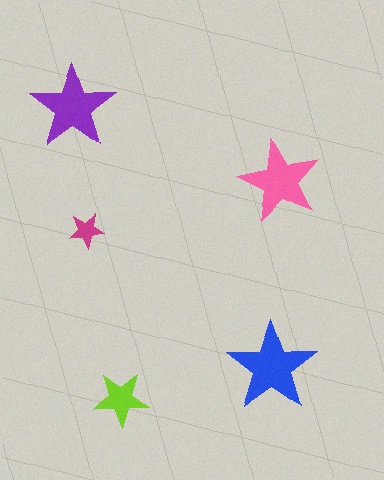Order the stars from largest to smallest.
the blue one, the purple one, the pink one, the lime one, the magenta one.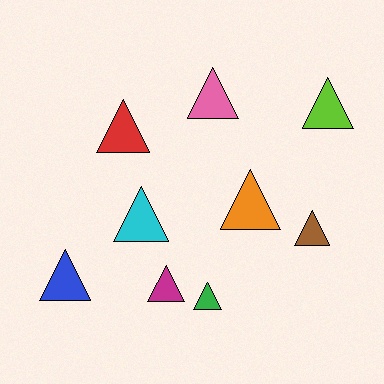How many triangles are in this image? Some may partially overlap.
There are 9 triangles.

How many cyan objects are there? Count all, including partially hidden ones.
There is 1 cyan object.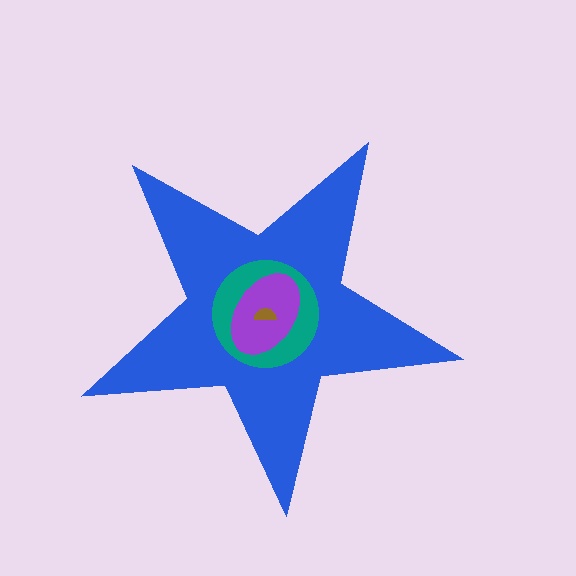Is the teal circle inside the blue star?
Yes.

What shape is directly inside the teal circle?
The purple ellipse.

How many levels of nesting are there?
4.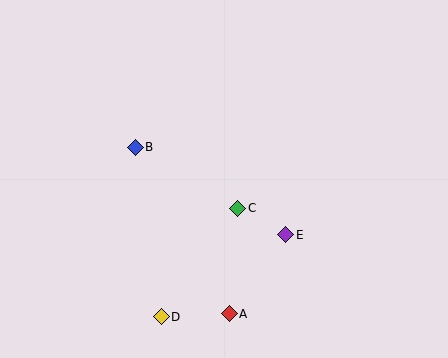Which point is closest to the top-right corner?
Point E is closest to the top-right corner.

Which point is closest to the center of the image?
Point C at (238, 208) is closest to the center.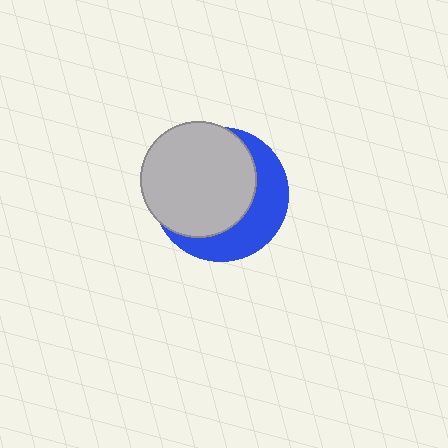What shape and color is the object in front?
The object in front is a light gray circle.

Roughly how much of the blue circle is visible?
A small part of it is visible (roughly 38%).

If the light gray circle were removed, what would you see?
You would see the complete blue circle.